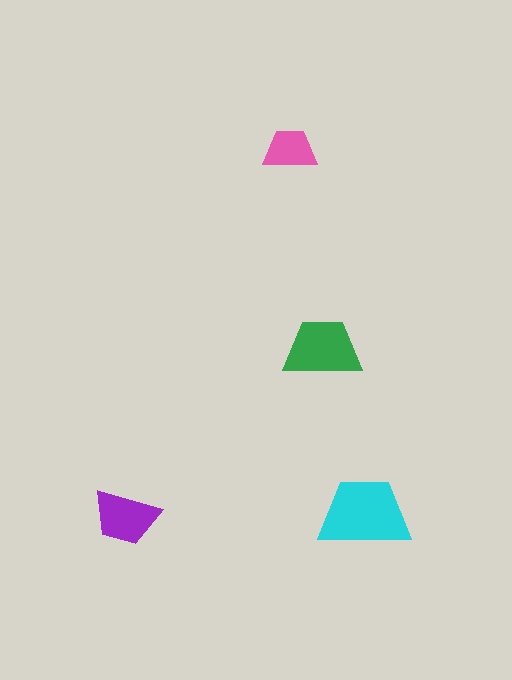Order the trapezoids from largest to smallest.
the cyan one, the green one, the purple one, the pink one.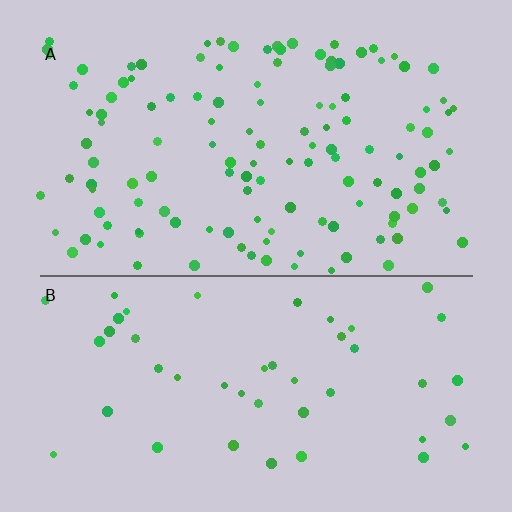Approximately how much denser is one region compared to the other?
Approximately 2.8× — region A over region B.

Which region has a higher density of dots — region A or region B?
A (the top).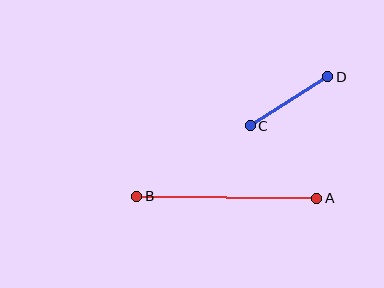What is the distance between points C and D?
The distance is approximately 92 pixels.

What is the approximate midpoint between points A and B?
The midpoint is at approximately (227, 197) pixels.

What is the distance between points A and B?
The distance is approximately 180 pixels.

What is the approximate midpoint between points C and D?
The midpoint is at approximately (289, 101) pixels.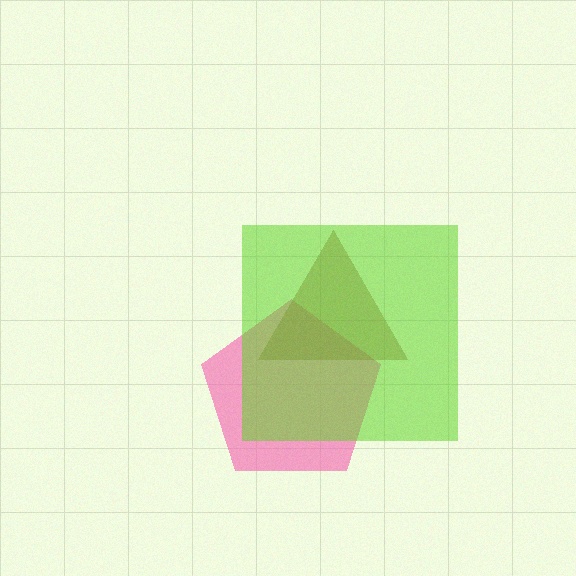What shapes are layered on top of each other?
The layered shapes are: a pink pentagon, a brown triangle, a lime square.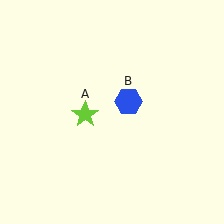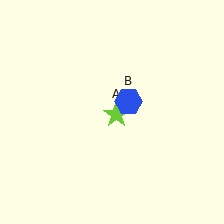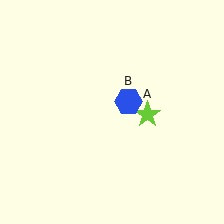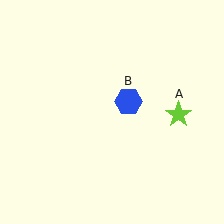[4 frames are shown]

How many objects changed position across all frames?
1 object changed position: lime star (object A).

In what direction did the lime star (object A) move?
The lime star (object A) moved right.